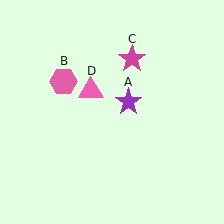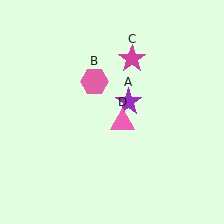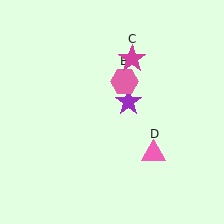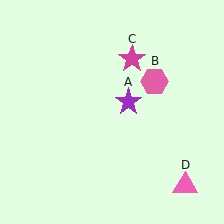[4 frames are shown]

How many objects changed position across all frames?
2 objects changed position: pink hexagon (object B), pink triangle (object D).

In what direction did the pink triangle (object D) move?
The pink triangle (object D) moved down and to the right.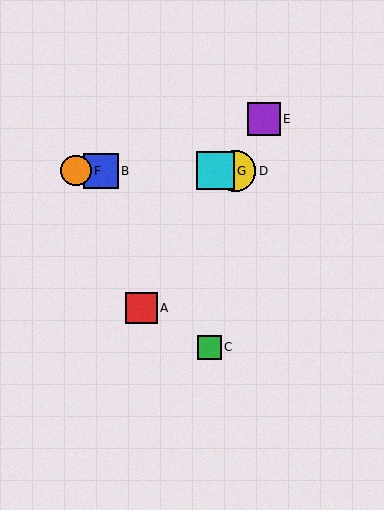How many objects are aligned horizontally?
4 objects (B, D, F, G) are aligned horizontally.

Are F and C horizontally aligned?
No, F is at y≈171 and C is at y≈347.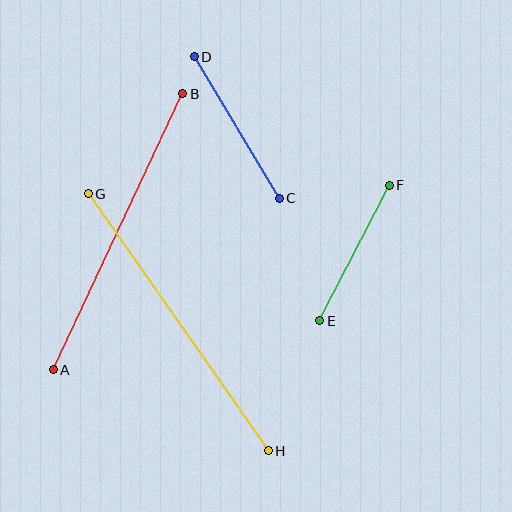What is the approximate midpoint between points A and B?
The midpoint is at approximately (118, 232) pixels.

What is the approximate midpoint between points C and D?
The midpoint is at approximately (237, 128) pixels.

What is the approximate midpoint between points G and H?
The midpoint is at approximately (178, 322) pixels.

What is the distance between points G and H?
The distance is approximately 313 pixels.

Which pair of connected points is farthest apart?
Points G and H are farthest apart.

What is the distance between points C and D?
The distance is approximately 165 pixels.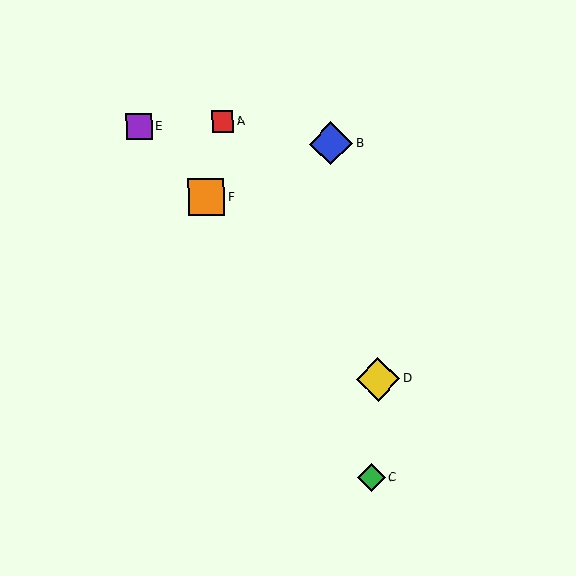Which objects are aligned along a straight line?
Objects D, E, F are aligned along a straight line.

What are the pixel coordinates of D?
Object D is at (378, 379).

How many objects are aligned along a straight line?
3 objects (D, E, F) are aligned along a straight line.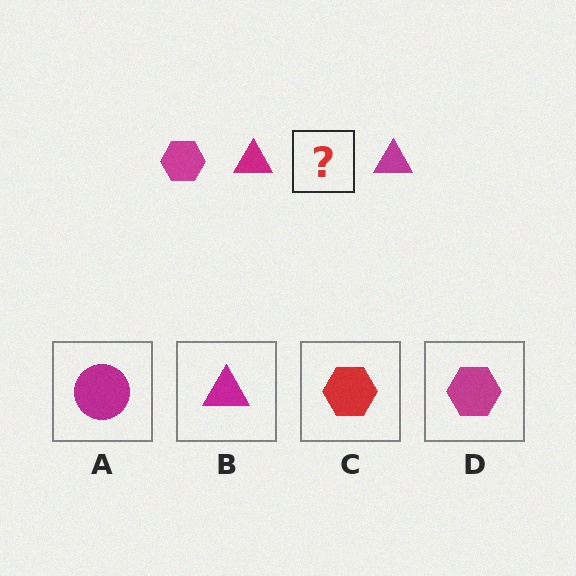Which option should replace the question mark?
Option D.